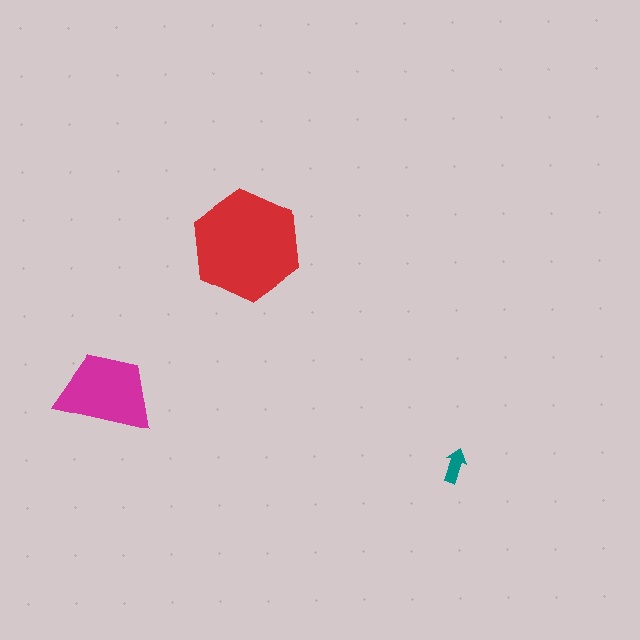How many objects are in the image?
There are 3 objects in the image.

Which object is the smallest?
The teal arrow.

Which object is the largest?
The red hexagon.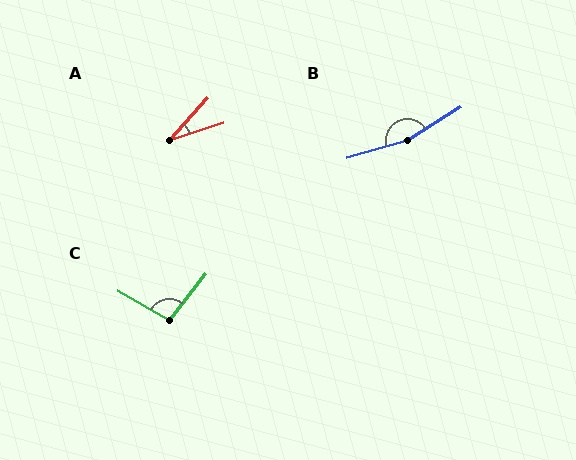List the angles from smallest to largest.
A (30°), C (99°), B (164°).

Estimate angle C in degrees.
Approximately 99 degrees.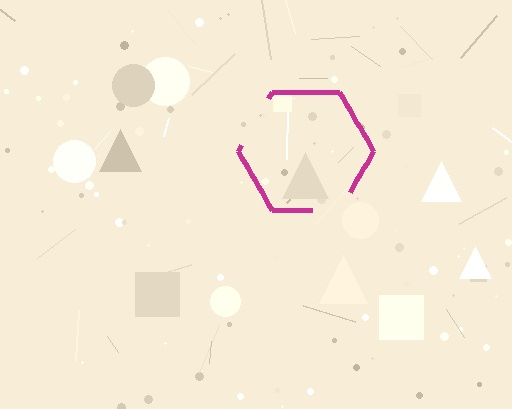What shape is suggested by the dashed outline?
The dashed outline suggests a hexagon.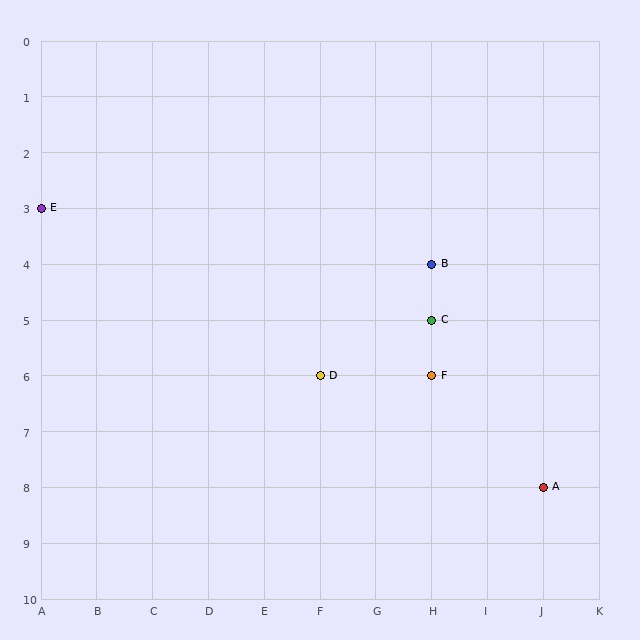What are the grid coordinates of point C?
Point C is at grid coordinates (H, 5).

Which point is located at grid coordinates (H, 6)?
Point F is at (H, 6).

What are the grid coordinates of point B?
Point B is at grid coordinates (H, 4).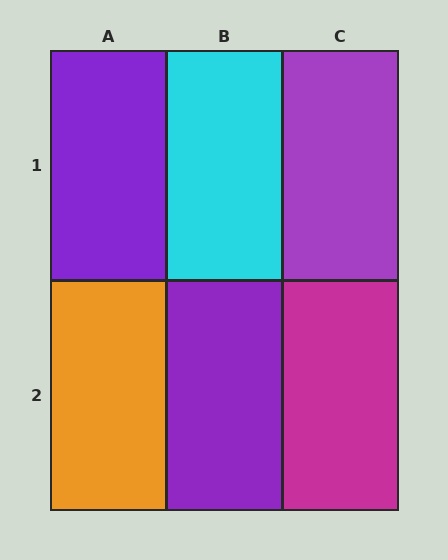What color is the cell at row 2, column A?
Orange.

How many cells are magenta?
1 cell is magenta.